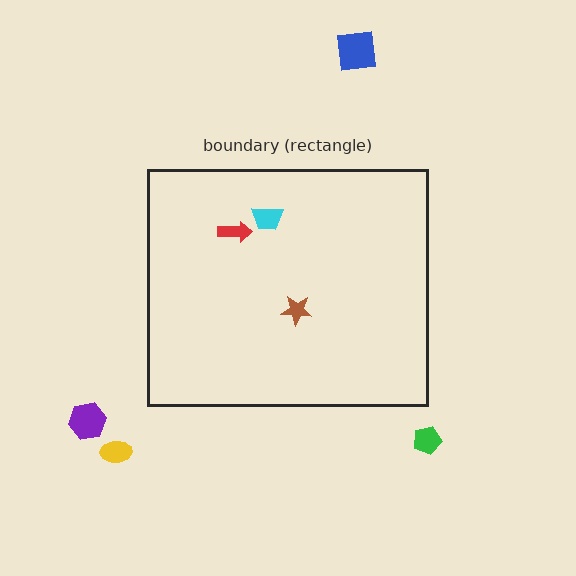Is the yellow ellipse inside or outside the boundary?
Outside.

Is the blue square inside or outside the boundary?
Outside.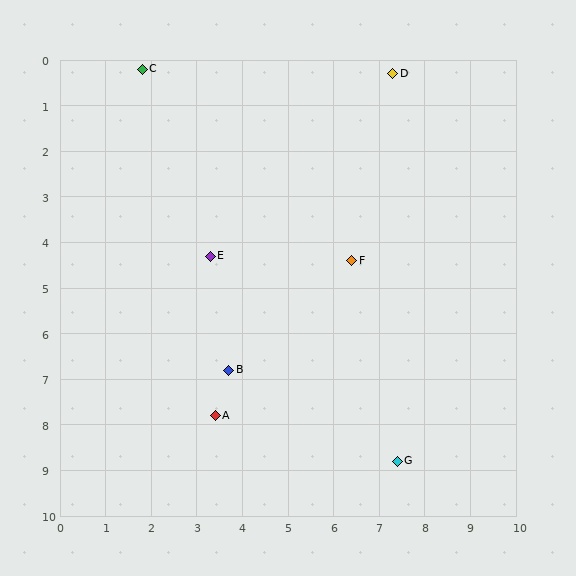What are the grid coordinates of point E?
Point E is at approximately (3.3, 4.3).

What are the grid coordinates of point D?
Point D is at approximately (7.3, 0.3).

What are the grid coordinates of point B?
Point B is at approximately (3.7, 6.8).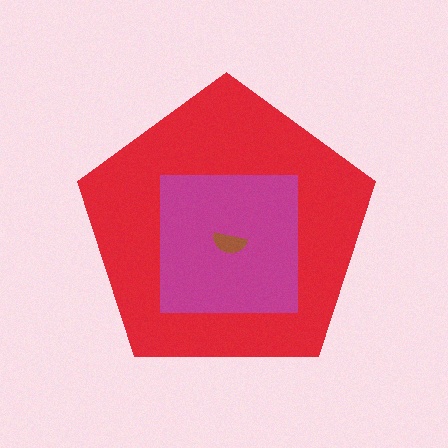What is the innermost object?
The brown semicircle.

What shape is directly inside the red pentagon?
The magenta square.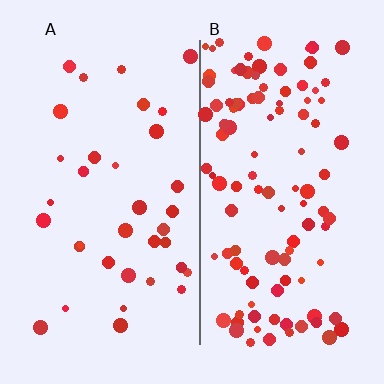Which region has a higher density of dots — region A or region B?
B (the right).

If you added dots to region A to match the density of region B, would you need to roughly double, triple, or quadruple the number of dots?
Approximately triple.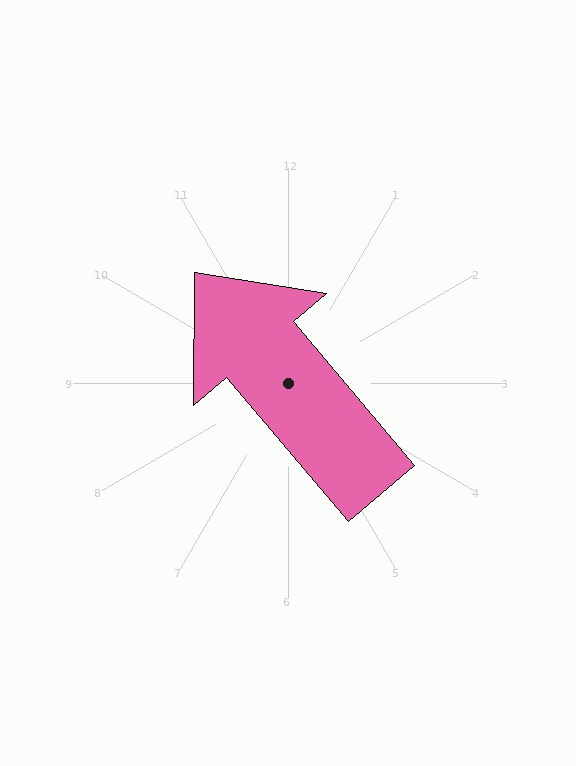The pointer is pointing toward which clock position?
Roughly 11 o'clock.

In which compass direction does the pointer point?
Northwest.